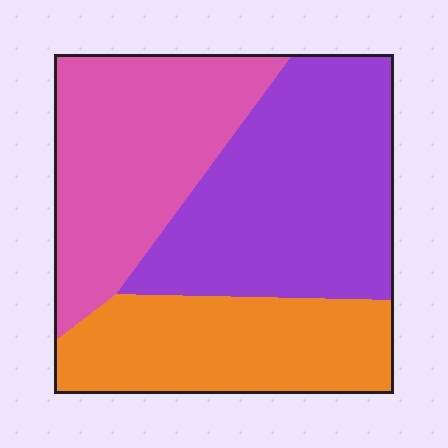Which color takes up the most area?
Purple, at roughly 40%.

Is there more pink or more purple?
Purple.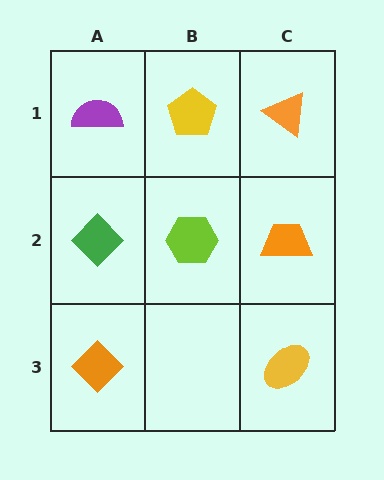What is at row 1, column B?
A yellow pentagon.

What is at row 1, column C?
An orange triangle.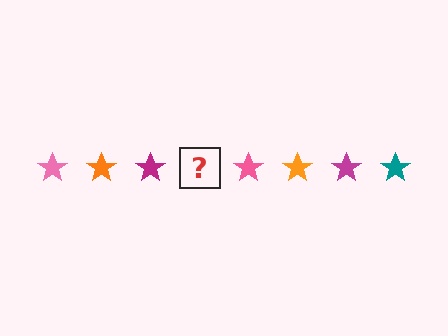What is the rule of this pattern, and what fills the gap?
The rule is that the pattern cycles through pink, orange, magenta, teal stars. The gap should be filled with a teal star.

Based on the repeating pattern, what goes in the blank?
The blank should be a teal star.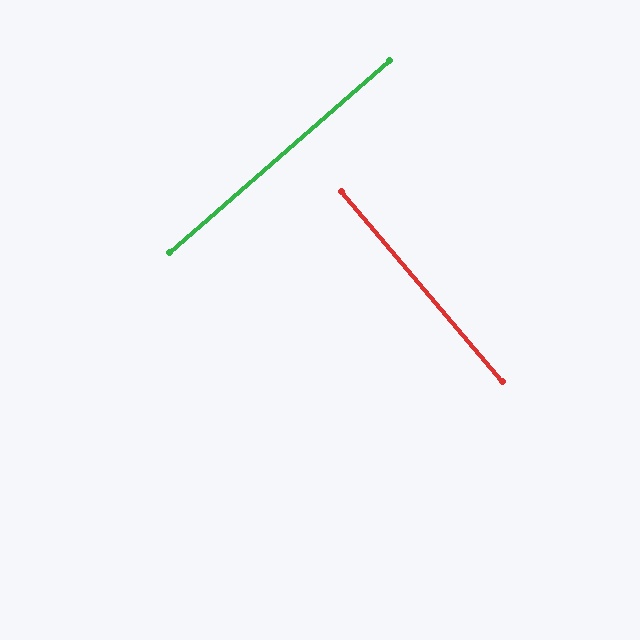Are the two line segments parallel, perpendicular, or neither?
Perpendicular — they meet at approximately 89°.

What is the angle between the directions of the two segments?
Approximately 89 degrees.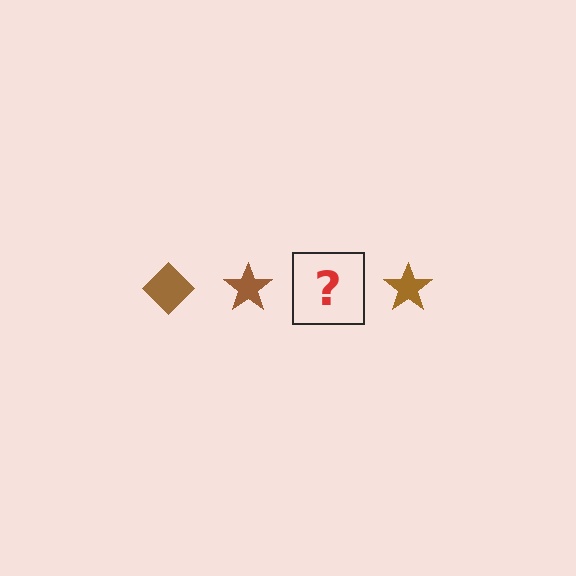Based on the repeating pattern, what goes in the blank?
The blank should be a brown diamond.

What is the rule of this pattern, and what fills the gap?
The rule is that the pattern cycles through diamond, star shapes in brown. The gap should be filled with a brown diamond.